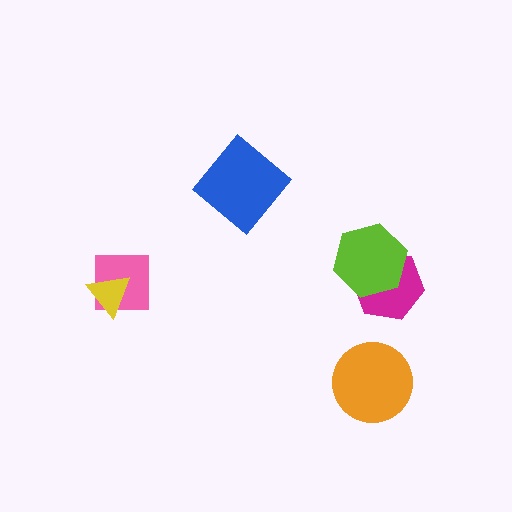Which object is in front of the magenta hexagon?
The lime hexagon is in front of the magenta hexagon.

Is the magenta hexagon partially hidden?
Yes, it is partially covered by another shape.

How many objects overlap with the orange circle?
0 objects overlap with the orange circle.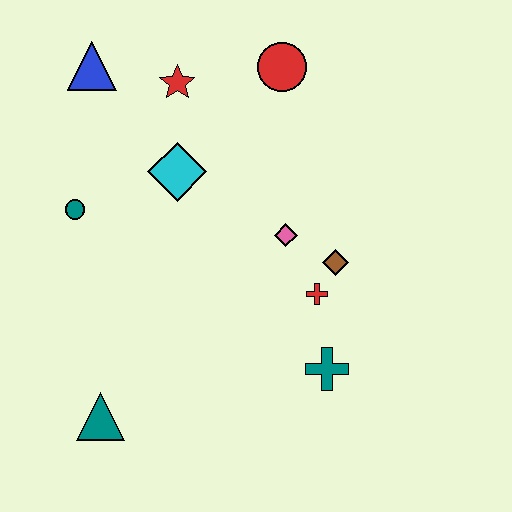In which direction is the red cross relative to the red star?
The red cross is below the red star.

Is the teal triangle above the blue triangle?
No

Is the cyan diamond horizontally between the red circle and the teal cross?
No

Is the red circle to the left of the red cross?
Yes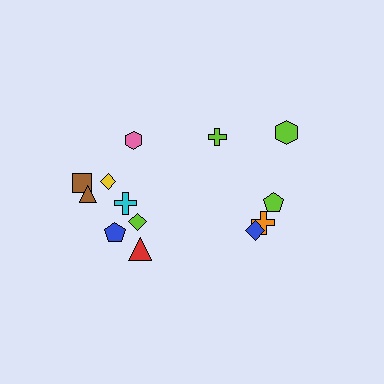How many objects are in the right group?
There are 5 objects.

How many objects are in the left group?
There are 8 objects.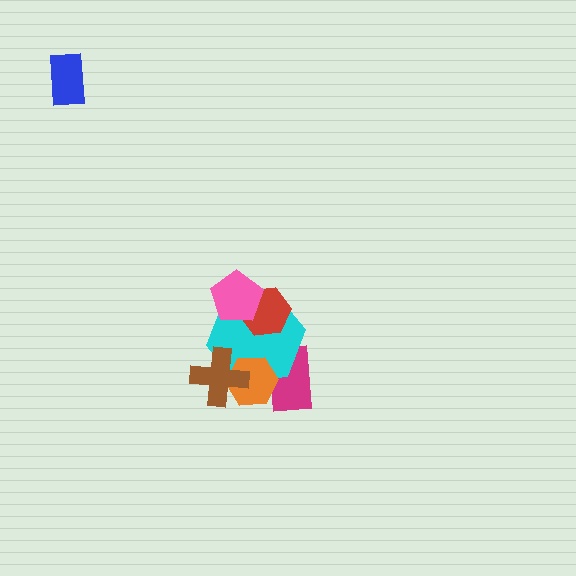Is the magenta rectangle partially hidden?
Yes, it is partially covered by another shape.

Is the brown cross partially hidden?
No, no other shape covers it.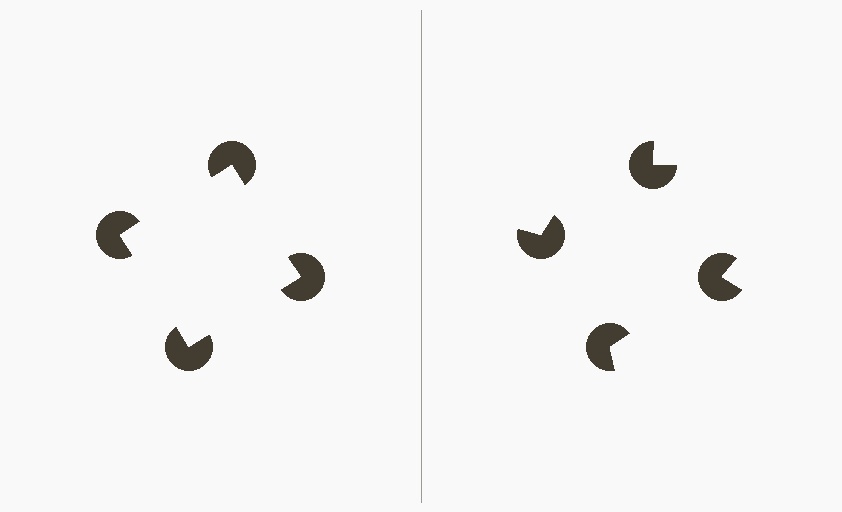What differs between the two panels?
The pac-man discs are positioned identically on both sides; only the wedge orientations differ. On the left they align to a square; on the right they are misaligned.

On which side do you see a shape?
An illusory square appears on the left side. On the right side the wedge cuts are rotated, so no coherent shape forms.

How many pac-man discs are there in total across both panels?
8 — 4 on each side.